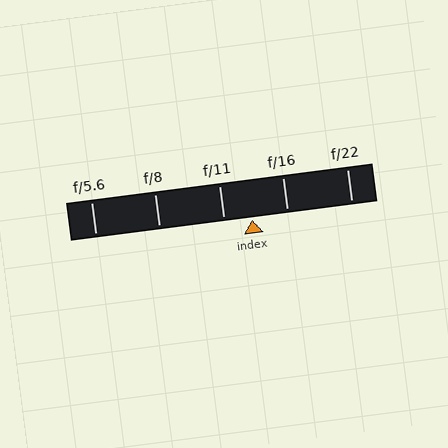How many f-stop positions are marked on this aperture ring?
There are 5 f-stop positions marked.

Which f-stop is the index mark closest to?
The index mark is closest to f/11.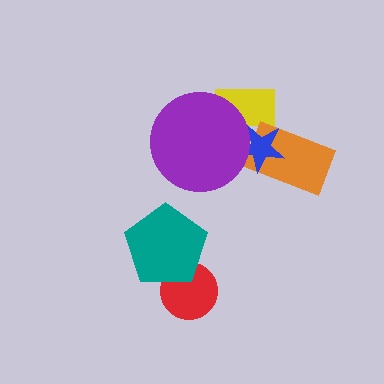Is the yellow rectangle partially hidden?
Yes, it is partially covered by another shape.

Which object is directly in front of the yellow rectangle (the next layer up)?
The blue star is directly in front of the yellow rectangle.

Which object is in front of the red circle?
The teal pentagon is in front of the red circle.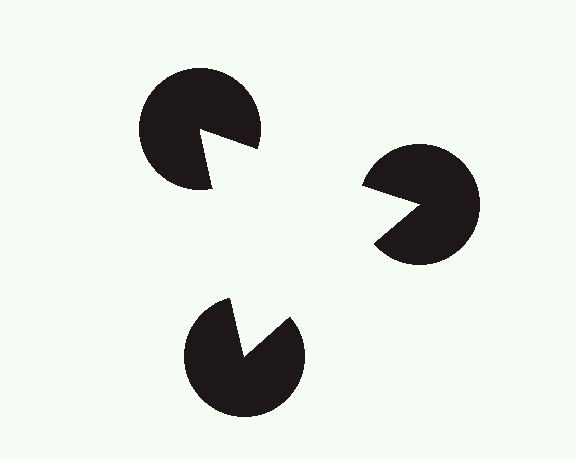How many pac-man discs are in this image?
There are 3 — one at each vertex of the illusory triangle.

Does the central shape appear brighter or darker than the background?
It typically appears slightly brighter than the background, even though no actual brightness change is drawn.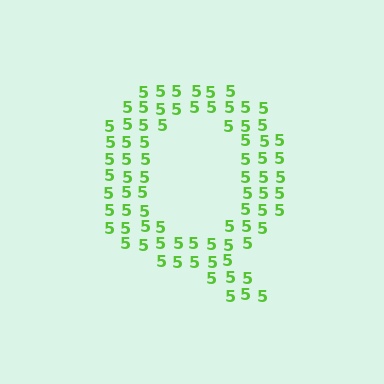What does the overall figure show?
The overall figure shows the letter Q.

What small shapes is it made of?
It is made of small digit 5's.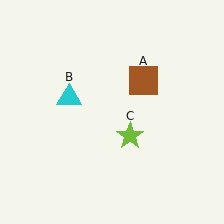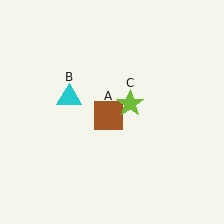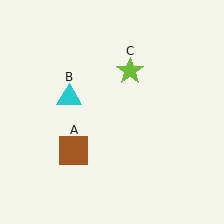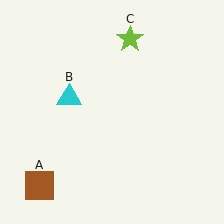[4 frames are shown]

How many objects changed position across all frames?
2 objects changed position: brown square (object A), lime star (object C).